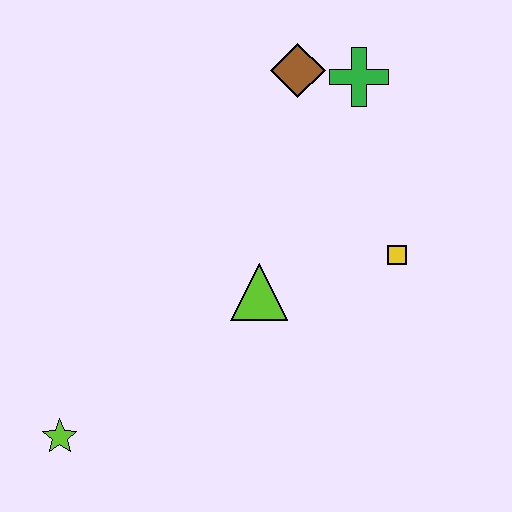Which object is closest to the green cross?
The brown diamond is closest to the green cross.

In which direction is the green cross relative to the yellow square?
The green cross is above the yellow square.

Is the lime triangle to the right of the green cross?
No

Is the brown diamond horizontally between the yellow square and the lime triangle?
Yes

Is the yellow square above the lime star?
Yes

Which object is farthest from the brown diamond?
The lime star is farthest from the brown diamond.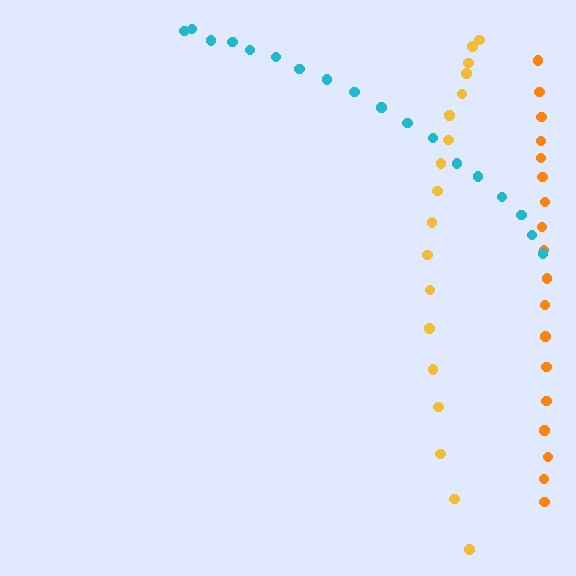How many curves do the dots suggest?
There are 3 distinct paths.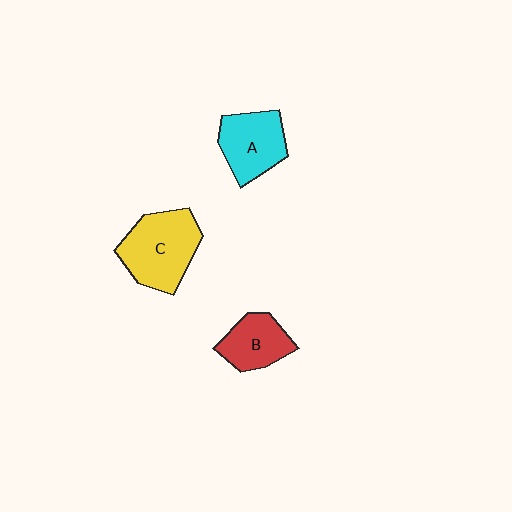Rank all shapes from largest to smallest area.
From largest to smallest: C (yellow), A (cyan), B (red).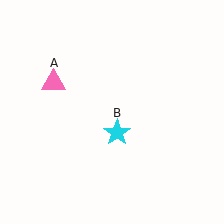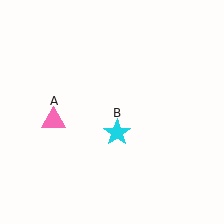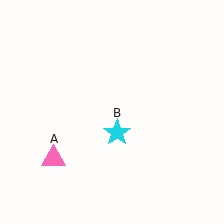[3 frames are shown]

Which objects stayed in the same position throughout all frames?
Cyan star (object B) remained stationary.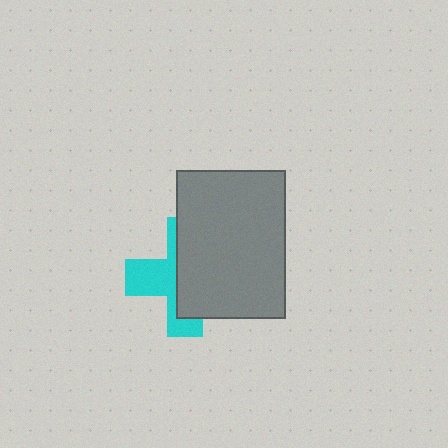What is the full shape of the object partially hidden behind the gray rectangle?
The partially hidden object is a cyan cross.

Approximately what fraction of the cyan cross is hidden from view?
Roughly 59% of the cyan cross is hidden behind the gray rectangle.